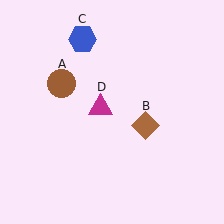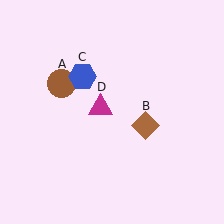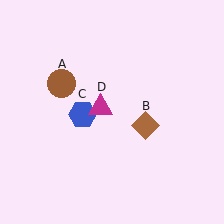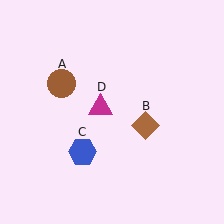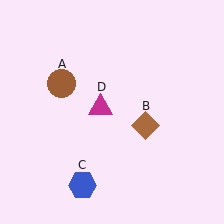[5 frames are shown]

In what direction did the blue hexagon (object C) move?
The blue hexagon (object C) moved down.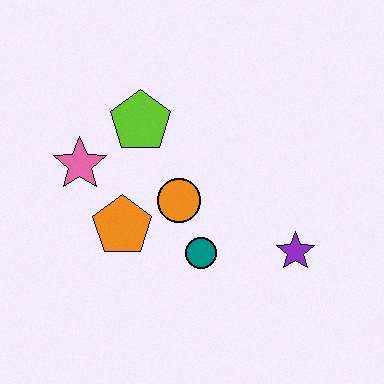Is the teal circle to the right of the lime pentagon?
Yes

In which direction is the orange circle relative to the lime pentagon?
The orange circle is below the lime pentagon.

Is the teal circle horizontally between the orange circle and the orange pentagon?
No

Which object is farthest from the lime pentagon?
The purple star is farthest from the lime pentagon.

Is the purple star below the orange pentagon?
Yes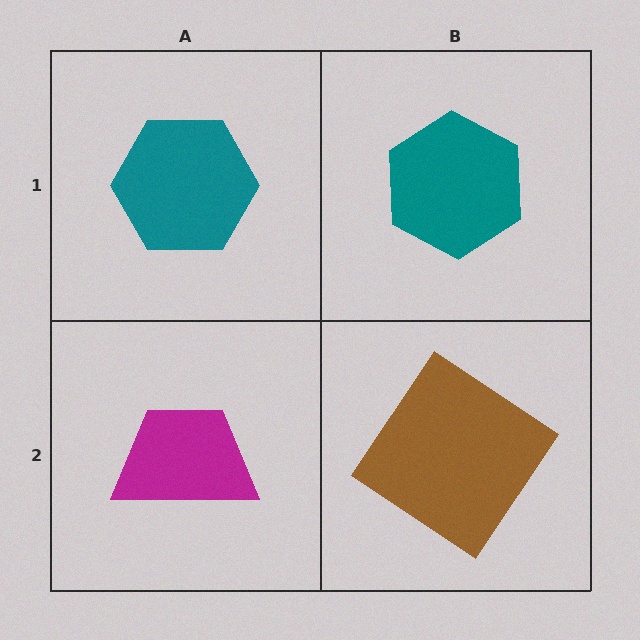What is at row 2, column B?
A brown diamond.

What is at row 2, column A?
A magenta trapezoid.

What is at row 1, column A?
A teal hexagon.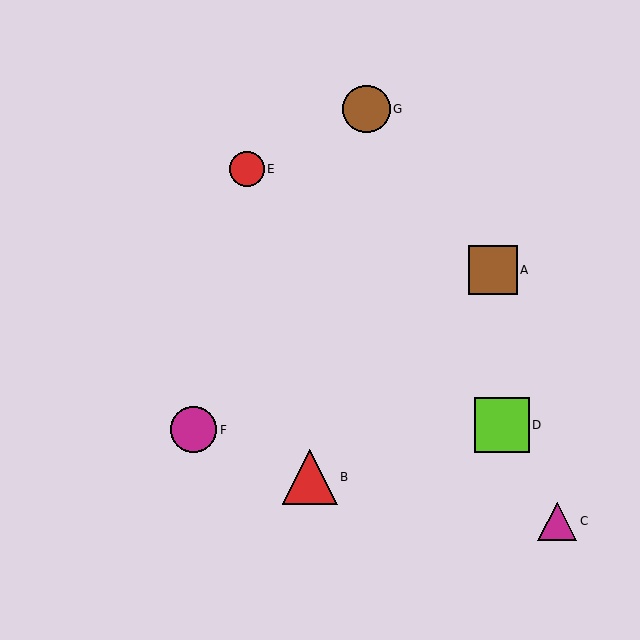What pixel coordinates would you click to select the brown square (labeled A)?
Click at (493, 270) to select the brown square A.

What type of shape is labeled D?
Shape D is a lime square.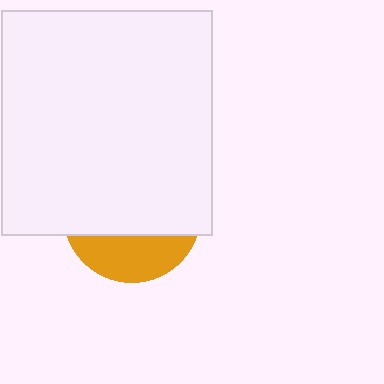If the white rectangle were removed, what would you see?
You would see the complete orange circle.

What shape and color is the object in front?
The object in front is a white rectangle.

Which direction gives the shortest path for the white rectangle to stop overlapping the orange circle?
Moving up gives the shortest separation.